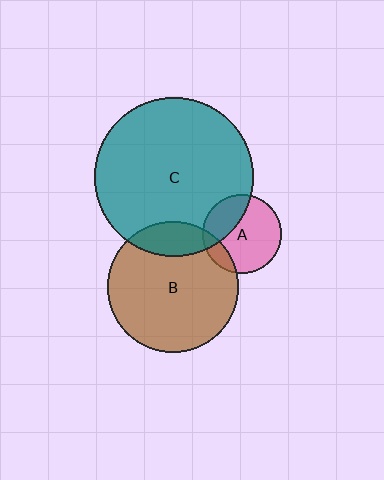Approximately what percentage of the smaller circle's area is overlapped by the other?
Approximately 30%.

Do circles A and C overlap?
Yes.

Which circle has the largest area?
Circle C (teal).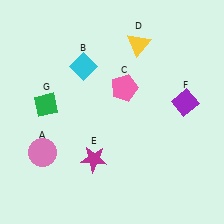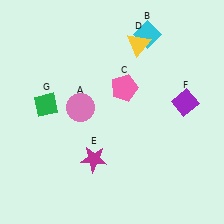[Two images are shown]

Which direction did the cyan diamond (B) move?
The cyan diamond (B) moved right.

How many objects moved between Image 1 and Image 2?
2 objects moved between the two images.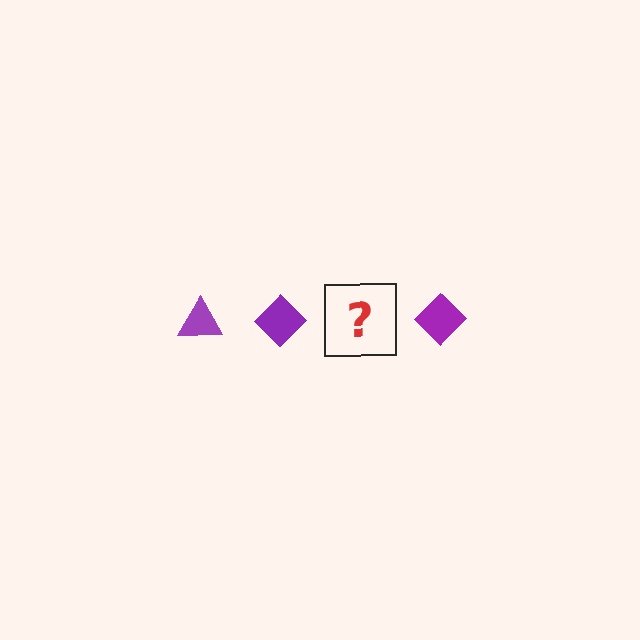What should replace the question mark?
The question mark should be replaced with a purple triangle.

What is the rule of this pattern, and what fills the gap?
The rule is that the pattern cycles through triangle, diamond shapes in purple. The gap should be filled with a purple triangle.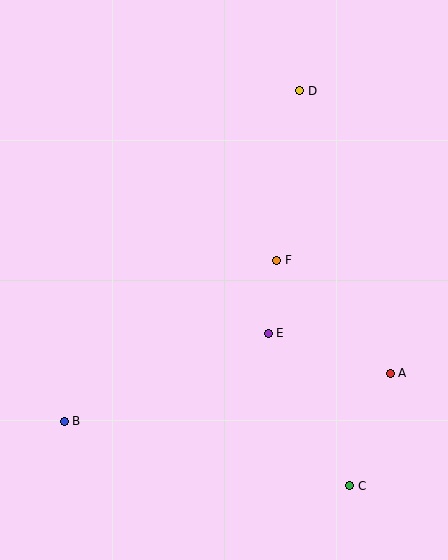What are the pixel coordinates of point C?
Point C is at (350, 486).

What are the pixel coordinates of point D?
Point D is at (300, 91).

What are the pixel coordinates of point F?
Point F is at (277, 260).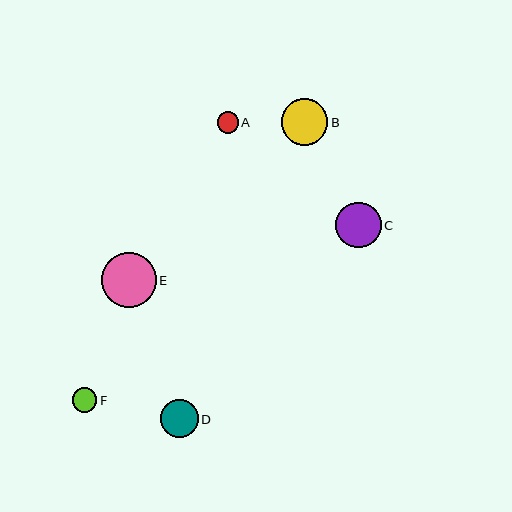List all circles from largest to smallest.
From largest to smallest: E, B, C, D, F, A.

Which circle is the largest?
Circle E is the largest with a size of approximately 55 pixels.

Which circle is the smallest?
Circle A is the smallest with a size of approximately 21 pixels.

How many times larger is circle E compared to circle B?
Circle E is approximately 1.2 times the size of circle B.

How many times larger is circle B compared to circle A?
Circle B is approximately 2.2 times the size of circle A.